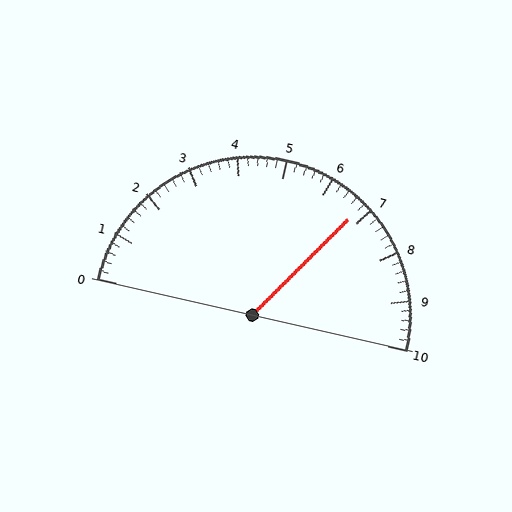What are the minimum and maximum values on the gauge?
The gauge ranges from 0 to 10.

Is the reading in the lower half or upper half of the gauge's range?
The reading is in the upper half of the range (0 to 10).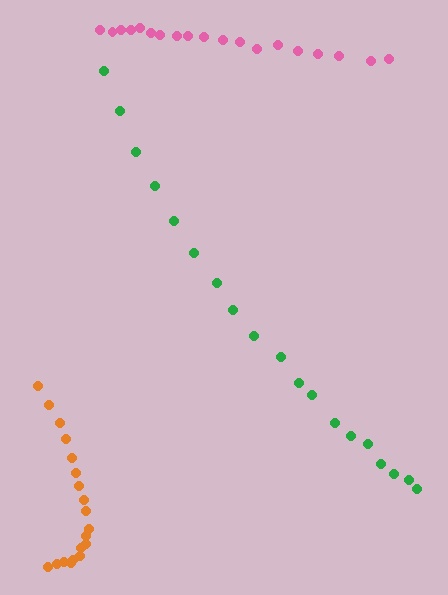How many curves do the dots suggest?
There are 3 distinct paths.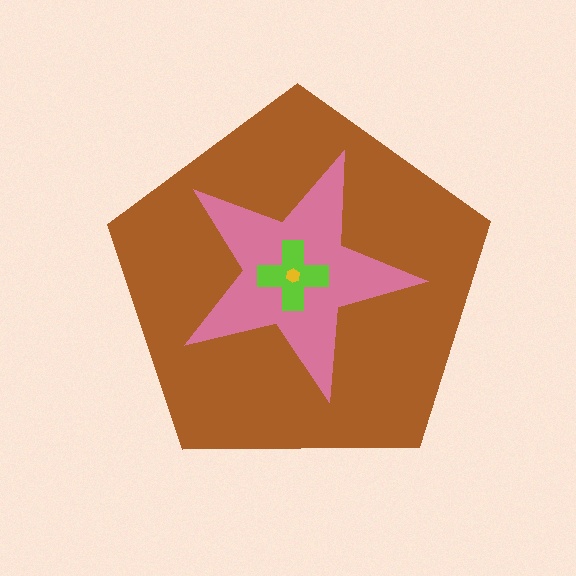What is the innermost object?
The yellow hexagon.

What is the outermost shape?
The brown pentagon.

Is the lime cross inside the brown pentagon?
Yes.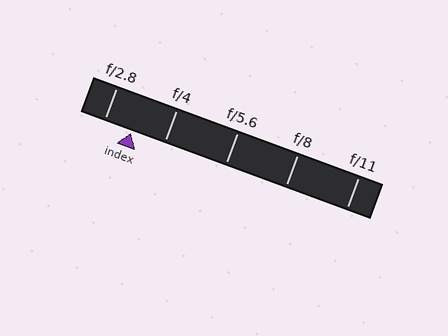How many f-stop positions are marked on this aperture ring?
There are 5 f-stop positions marked.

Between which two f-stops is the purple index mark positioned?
The index mark is between f/2.8 and f/4.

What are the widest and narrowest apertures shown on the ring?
The widest aperture shown is f/2.8 and the narrowest is f/11.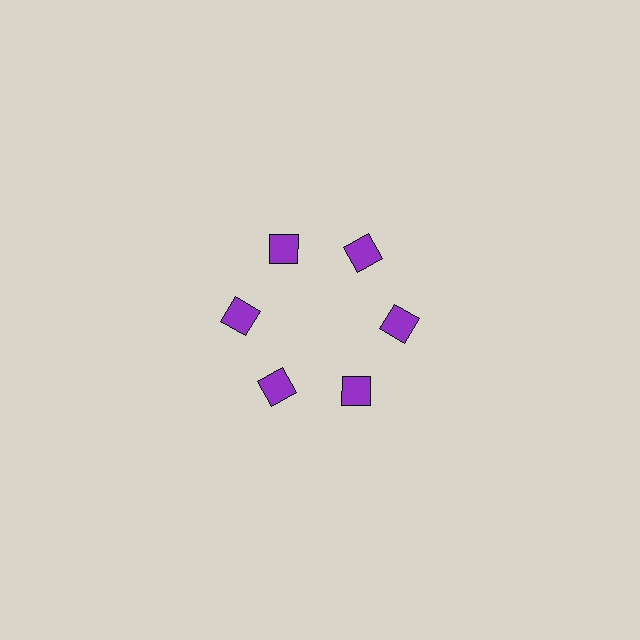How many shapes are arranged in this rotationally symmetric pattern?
There are 6 shapes, arranged in 6 groups of 1.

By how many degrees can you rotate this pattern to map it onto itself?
The pattern maps onto itself every 60 degrees of rotation.